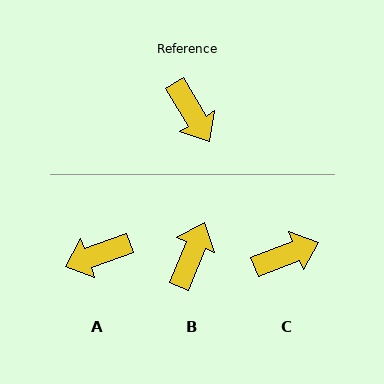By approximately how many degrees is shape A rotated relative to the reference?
Approximately 101 degrees clockwise.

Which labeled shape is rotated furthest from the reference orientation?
B, about 127 degrees away.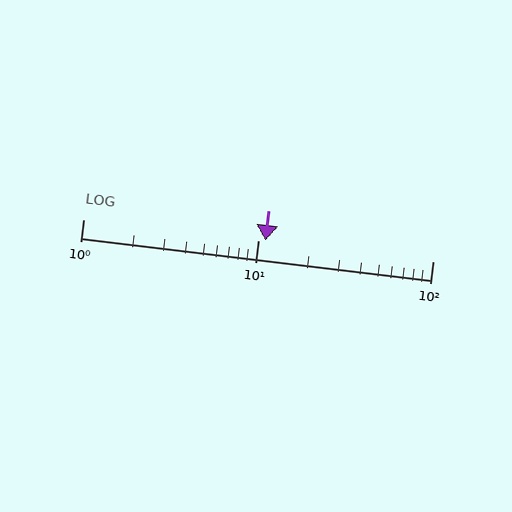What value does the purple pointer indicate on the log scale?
The pointer indicates approximately 11.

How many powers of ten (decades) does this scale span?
The scale spans 2 decades, from 1 to 100.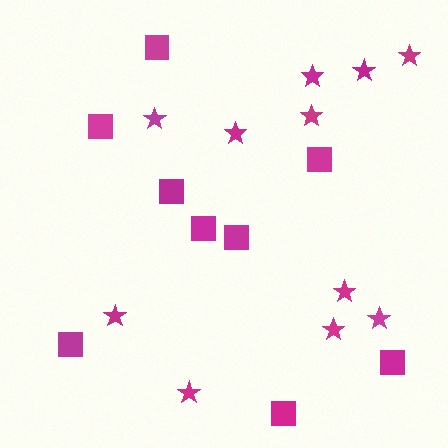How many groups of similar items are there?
There are 2 groups: one group of squares (9) and one group of stars (11).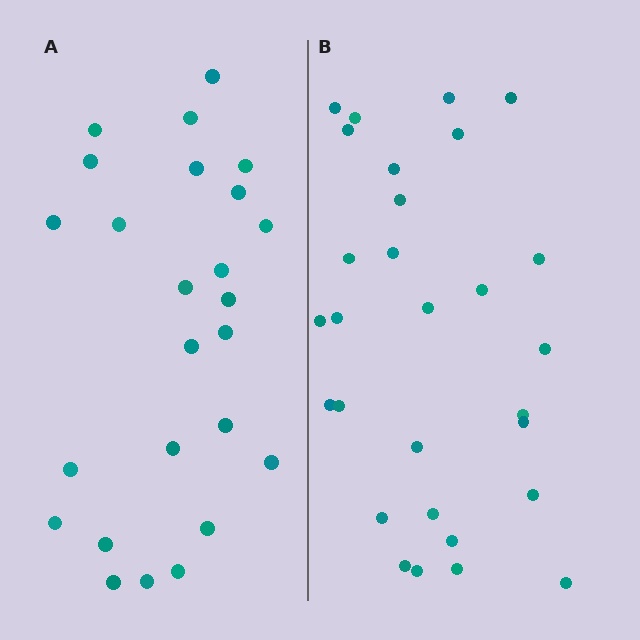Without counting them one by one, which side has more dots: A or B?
Region B (the right region) has more dots.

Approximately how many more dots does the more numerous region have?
Region B has about 4 more dots than region A.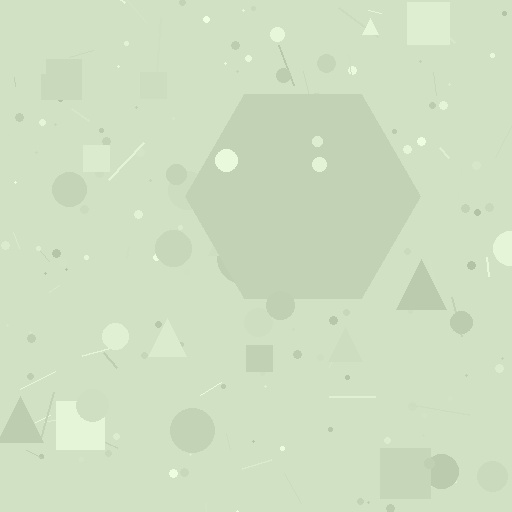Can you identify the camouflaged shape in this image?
The camouflaged shape is a hexagon.